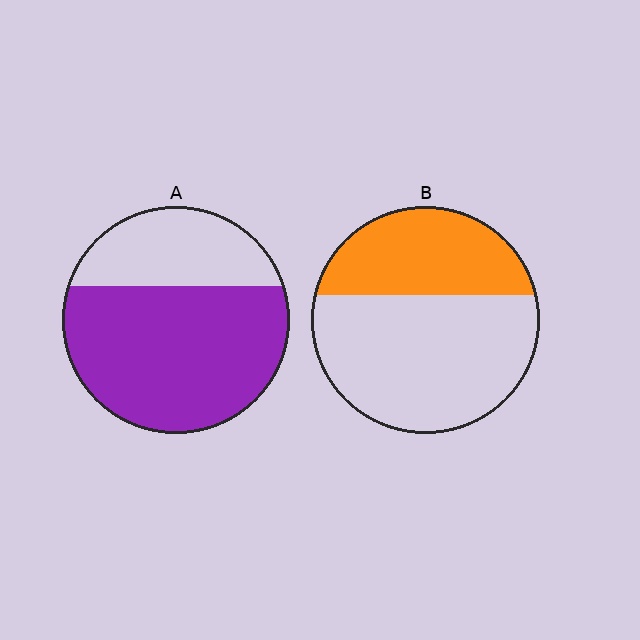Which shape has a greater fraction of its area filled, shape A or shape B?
Shape A.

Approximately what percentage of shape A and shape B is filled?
A is approximately 70% and B is approximately 35%.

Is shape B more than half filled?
No.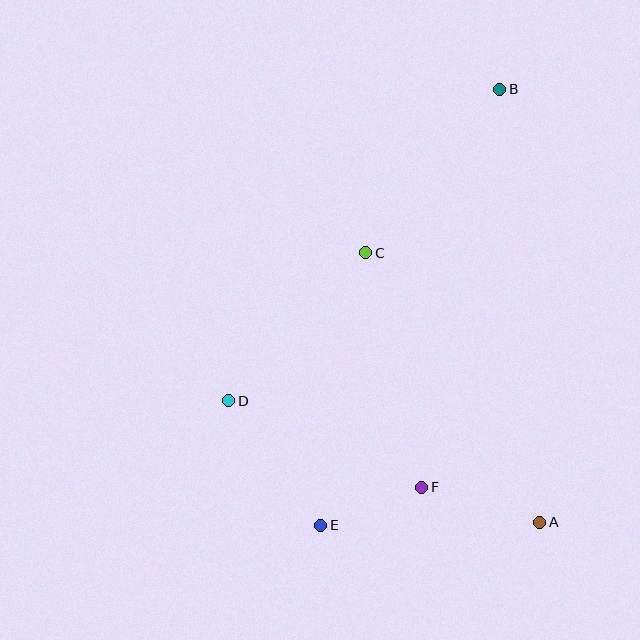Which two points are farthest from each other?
Points B and E are farthest from each other.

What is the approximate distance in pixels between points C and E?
The distance between C and E is approximately 276 pixels.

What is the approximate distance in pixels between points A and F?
The distance between A and F is approximately 123 pixels.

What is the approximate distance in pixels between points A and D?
The distance between A and D is approximately 334 pixels.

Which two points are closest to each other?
Points E and F are closest to each other.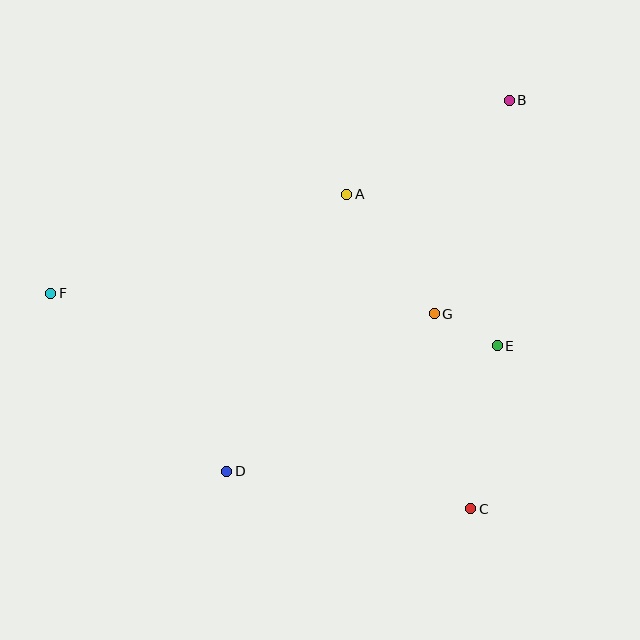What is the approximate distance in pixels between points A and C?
The distance between A and C is approximately 337 pixels.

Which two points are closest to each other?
Points E and G are closest to each other.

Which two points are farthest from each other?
Points B and F are farthest from each other.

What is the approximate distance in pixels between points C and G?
The distance between C and G is approximately 198 pixels.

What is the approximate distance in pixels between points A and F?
The distance between A and F is approximately 312 pixels.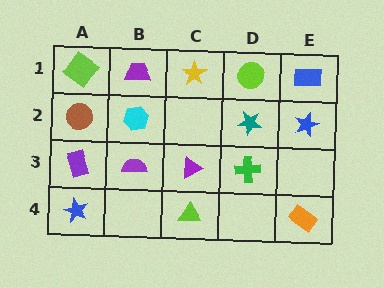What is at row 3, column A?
A purple rectangle.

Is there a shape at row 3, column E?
No, that cell is empty.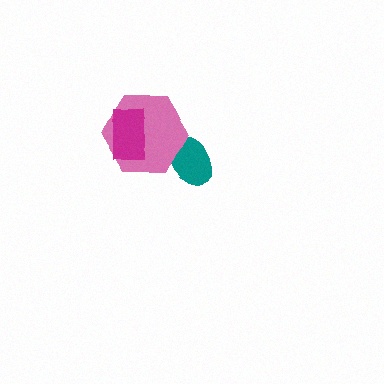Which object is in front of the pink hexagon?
The magenta rectangle is in front of the pink hexagon.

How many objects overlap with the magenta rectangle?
1 object overlaps with the magenta rectangle.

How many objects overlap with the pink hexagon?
2 objects overlap with the pink hexagon.